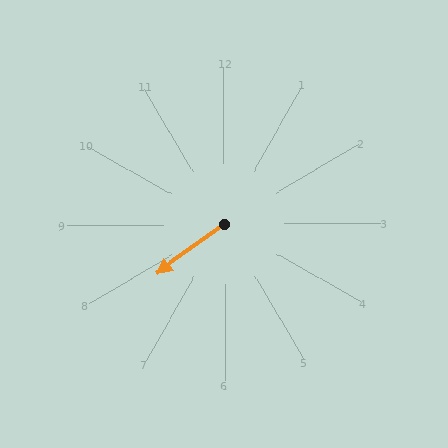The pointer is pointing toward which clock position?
Roughly 8 o'clock.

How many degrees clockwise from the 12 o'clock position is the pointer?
Approximately 234 degrees.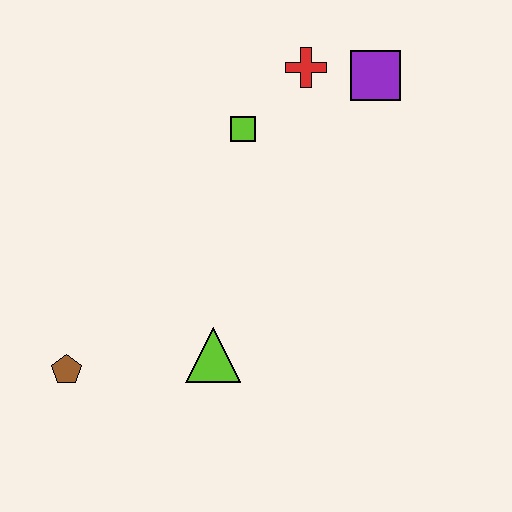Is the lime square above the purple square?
No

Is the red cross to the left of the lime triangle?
No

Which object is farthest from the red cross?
The brown pentagon is farthest from the red cross.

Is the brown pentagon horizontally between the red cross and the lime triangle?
No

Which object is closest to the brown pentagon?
The lime triangle is closest to the brown pentagon.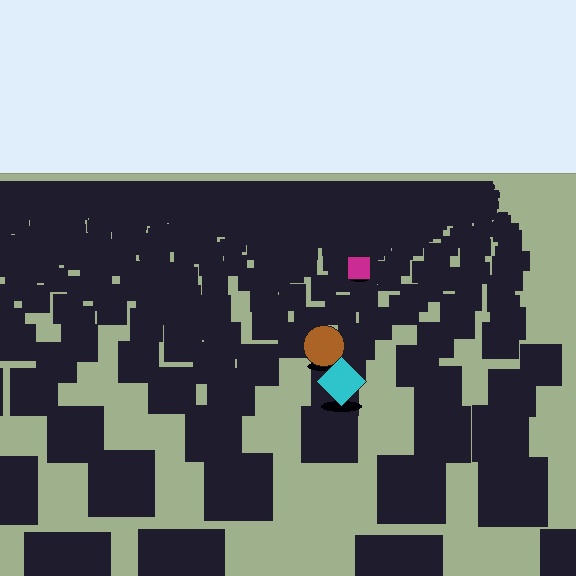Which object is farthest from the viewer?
The magenta square is farthest from the viewer. It appears smaller and the ground texture around it is denser.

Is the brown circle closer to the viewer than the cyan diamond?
No. The cyan diamond is closer — you can tell from the texture gradient: the ground texture is coarser near it.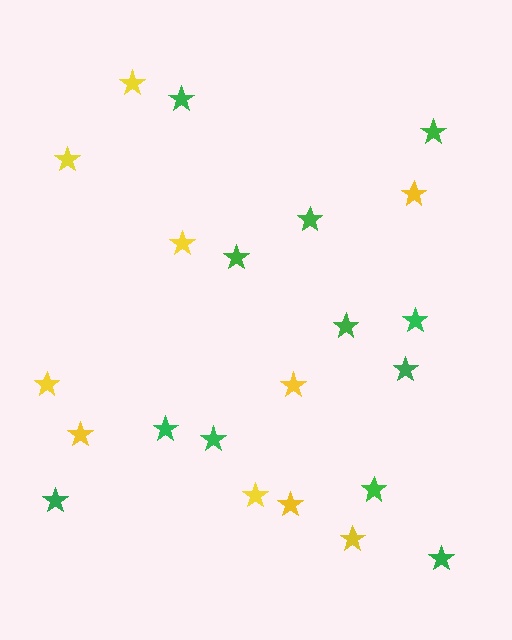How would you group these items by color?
There are 2 groups: one group of green stars (12) and one group of yellow stars (10).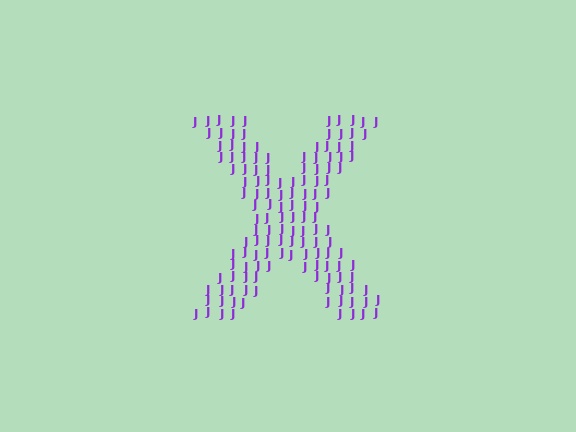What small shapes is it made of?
It is made of small letter J's.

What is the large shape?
The large shape is the letter X.